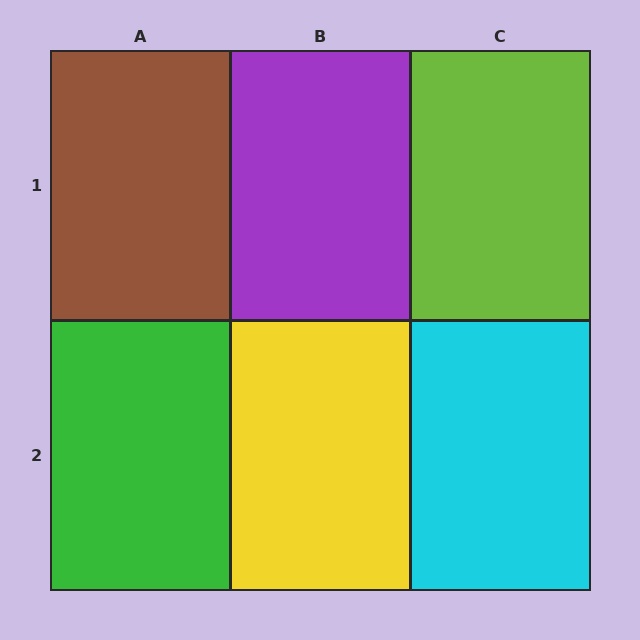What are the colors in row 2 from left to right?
Green, yellow, cyan.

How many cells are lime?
1 cell is lime.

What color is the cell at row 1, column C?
Lime.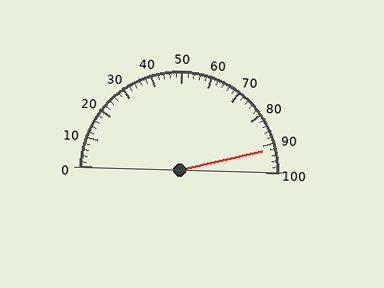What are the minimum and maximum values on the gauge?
The gauge ranges from 0 to 100.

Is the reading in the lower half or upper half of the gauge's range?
The reading is in the upper half of the range (0 to 100).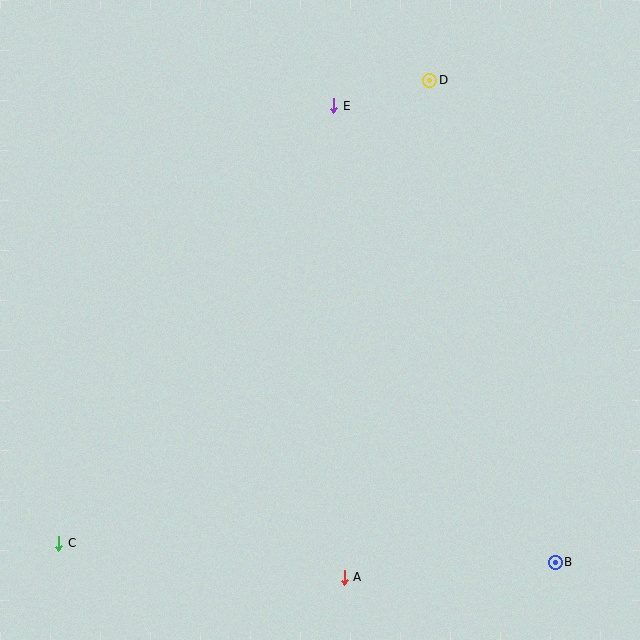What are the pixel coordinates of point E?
Point E is at (334, 106).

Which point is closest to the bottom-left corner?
Point C is closest to the bottom-left corner.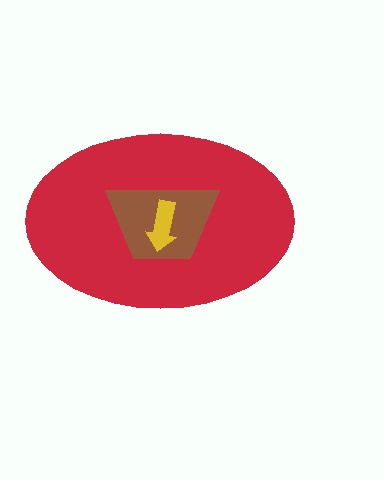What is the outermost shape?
The red ellipse.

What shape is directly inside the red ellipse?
The brown trapezoid.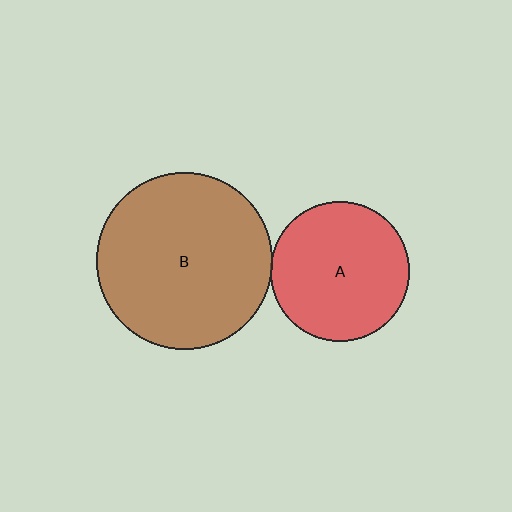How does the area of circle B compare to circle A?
Approximately 1.6 times.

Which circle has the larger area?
Circle B (brown).